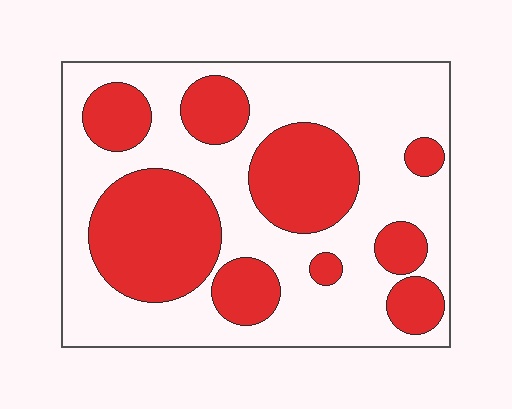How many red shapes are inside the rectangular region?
9.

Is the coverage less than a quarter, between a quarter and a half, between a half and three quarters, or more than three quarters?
Between a quarter and a half.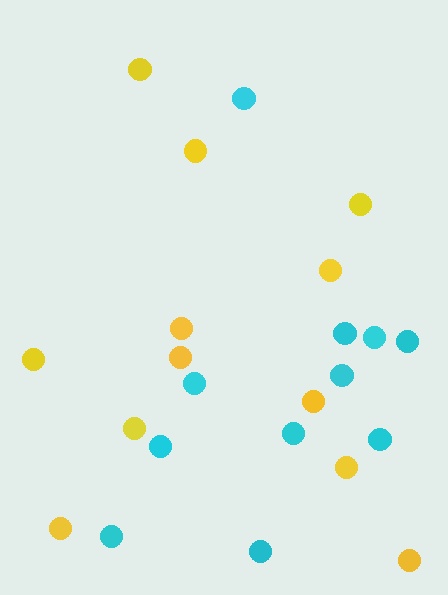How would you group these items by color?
There are 2 groups: one group of cyan circles (11) and one group of yellow circles (12).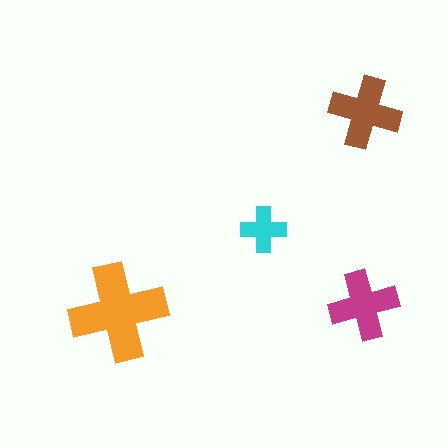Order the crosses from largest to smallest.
the orange one, the brown one, the magenta one, the cyan one.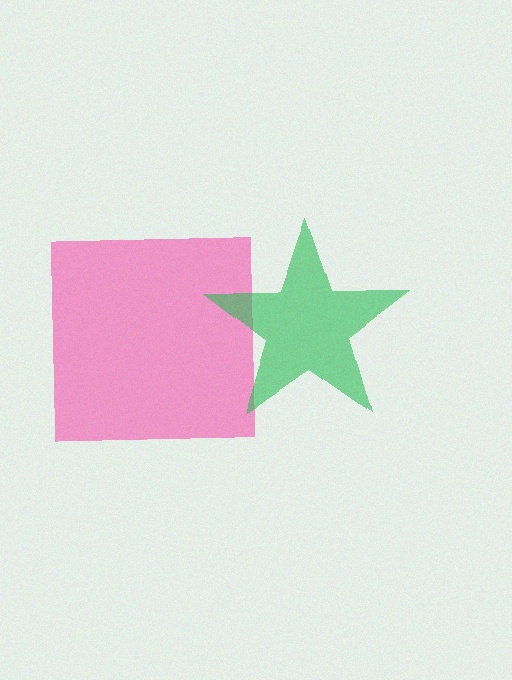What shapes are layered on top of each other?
The layered shapes are: a pink square, a green star.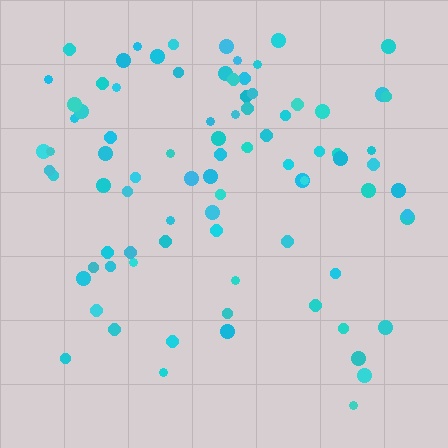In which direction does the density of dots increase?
From bottom to top, with the top side densest.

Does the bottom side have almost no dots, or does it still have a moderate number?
Still a moderate number, just noticeably fewer than the top.